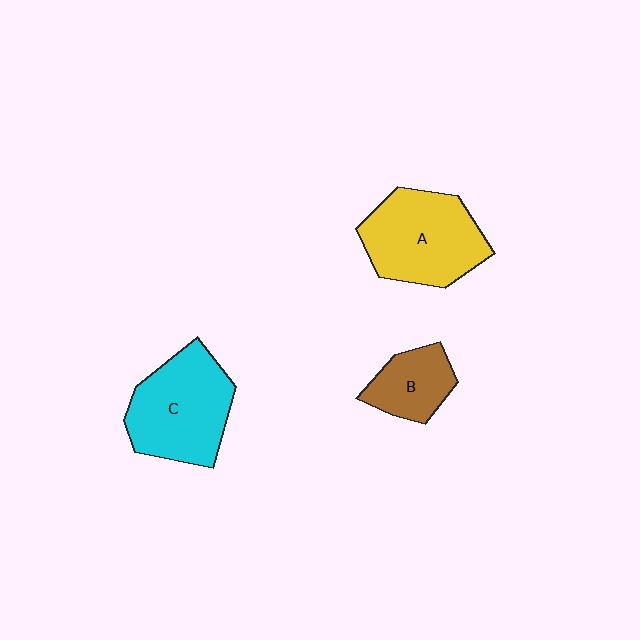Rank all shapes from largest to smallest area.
From largest to smallest: C (cyan), A (yellow), B (brown).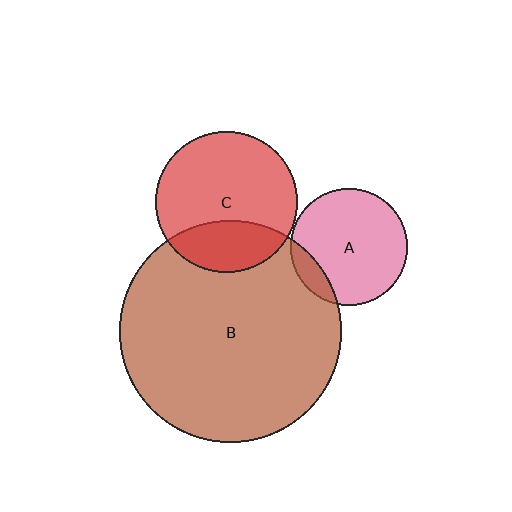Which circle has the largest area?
Circle B (brown).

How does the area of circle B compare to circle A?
Approximately 3.6 times.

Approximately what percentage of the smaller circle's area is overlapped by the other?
Approximately 10%.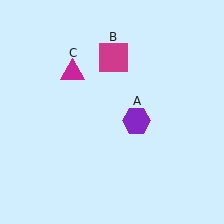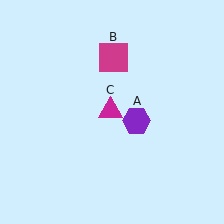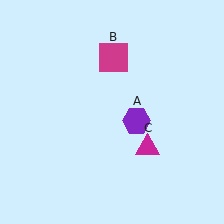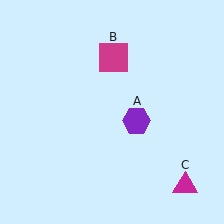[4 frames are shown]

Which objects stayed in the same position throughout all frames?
Purple hexagon (object A) and magenta square (object B) remained stationary.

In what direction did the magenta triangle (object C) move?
The magenta triangle (object C) moved down and to the right.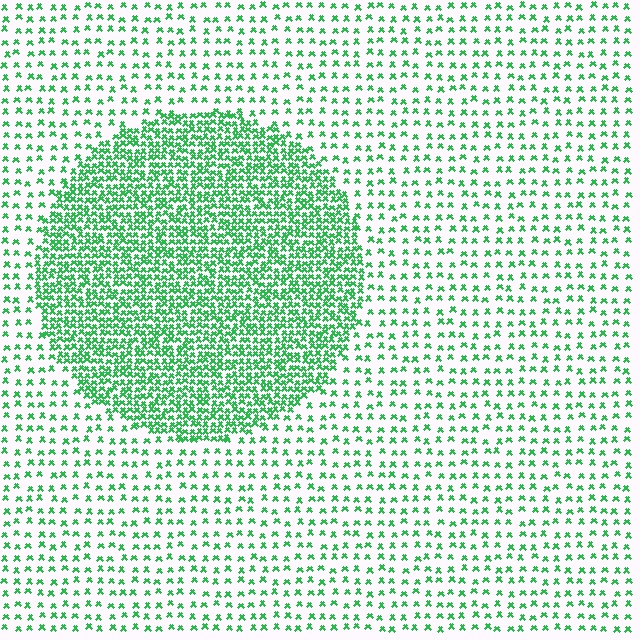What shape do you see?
I see a circle.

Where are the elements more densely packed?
The elements are more densely packed inside the circle boundary.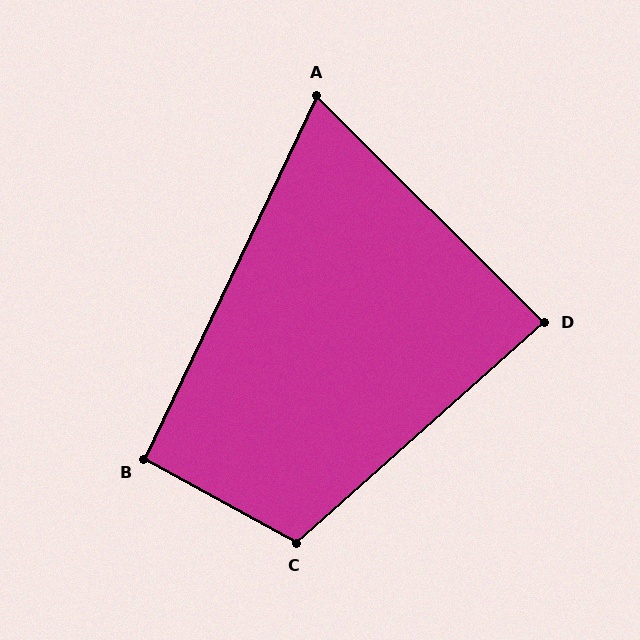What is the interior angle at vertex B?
Approximately 94 degrees (approximately right).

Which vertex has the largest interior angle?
C, at approximately 109 degrees.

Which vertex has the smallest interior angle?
A, at approximately 71 degrees.